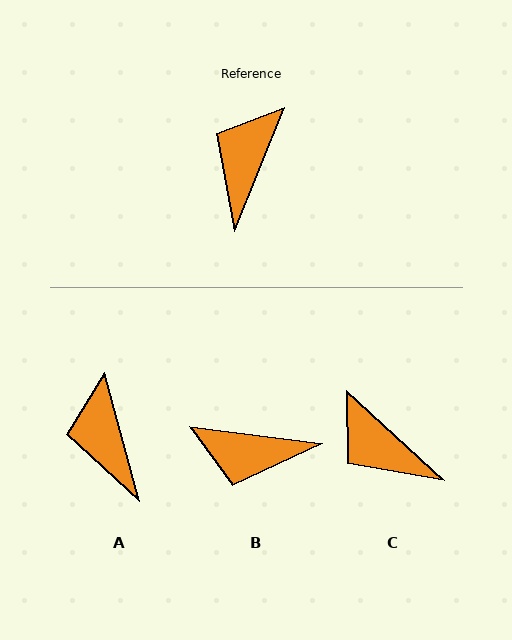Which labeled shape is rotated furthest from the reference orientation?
B, about 105 degrees away.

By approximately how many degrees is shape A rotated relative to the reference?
Approximately 37 degrees counter-clockwise.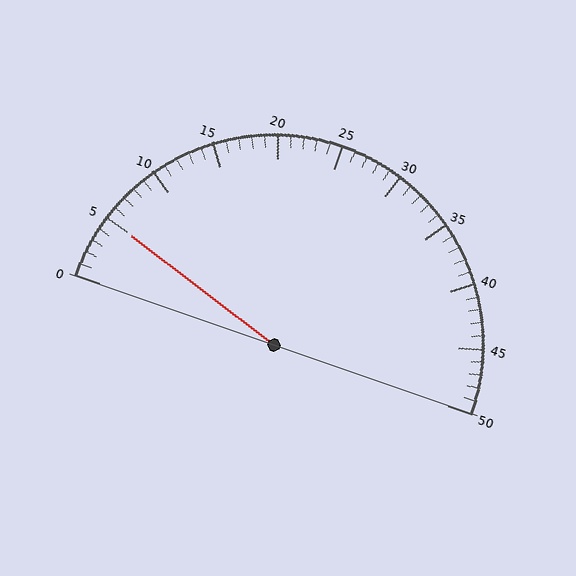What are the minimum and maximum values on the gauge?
The gauge ranges from 0 to 50.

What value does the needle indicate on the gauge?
The needle indicates approximately 5.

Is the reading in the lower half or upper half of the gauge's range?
The reading is in the lower half of the range (0 to 50).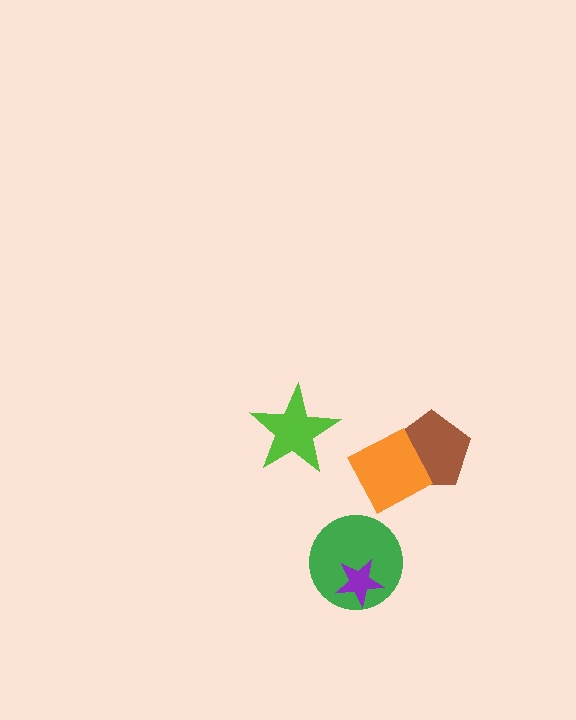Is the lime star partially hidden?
No, no other shape covers it.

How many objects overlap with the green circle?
1 object overlaps with the green circle.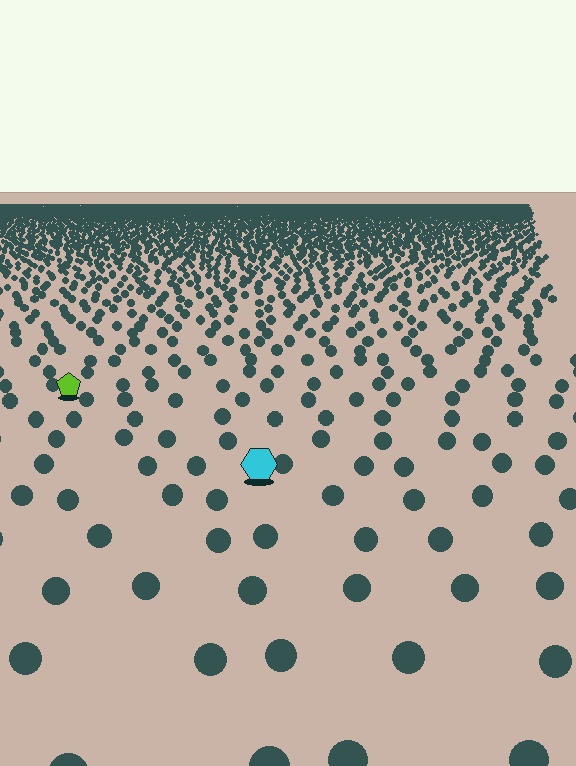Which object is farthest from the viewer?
The lime pentagon is farthest from the viewer. It appears smaller and the ground texture around it is denser.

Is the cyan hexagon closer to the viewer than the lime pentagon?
Yes. The cyan hexagon is closer — you can tell from the texture gradient: the ground texture is coarser near it.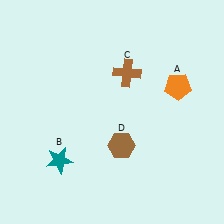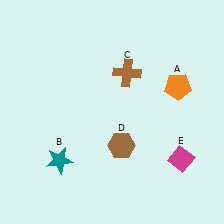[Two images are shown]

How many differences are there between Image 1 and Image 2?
There is 1 difference between the two images.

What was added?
A magenta diamond (E) was added in Image 2.